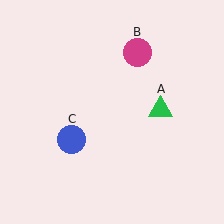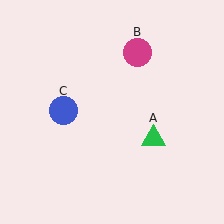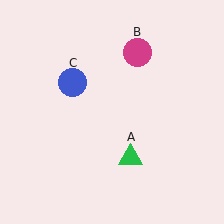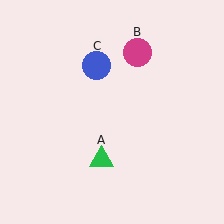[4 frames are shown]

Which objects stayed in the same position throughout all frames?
Magenta circle (object B) remained stationary.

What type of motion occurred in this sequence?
The green triangle (object A), blue circle (object C) rotated clockwise around the center of the scene.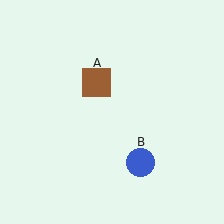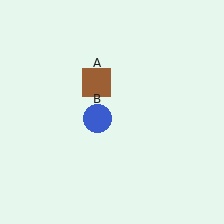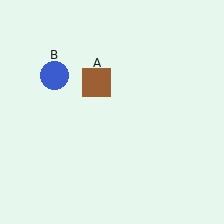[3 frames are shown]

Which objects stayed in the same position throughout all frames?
Brown square (object A) remained stationary.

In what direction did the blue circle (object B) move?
The blue circle (object B) moved up and to the left.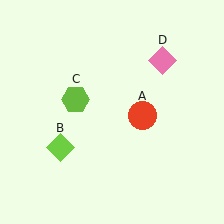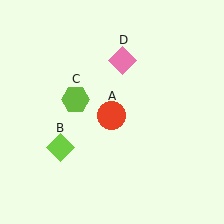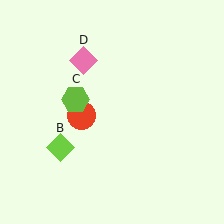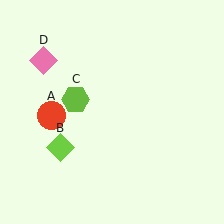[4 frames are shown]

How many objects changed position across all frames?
2 objects changed position: red circle (object A), pink diamond (object D).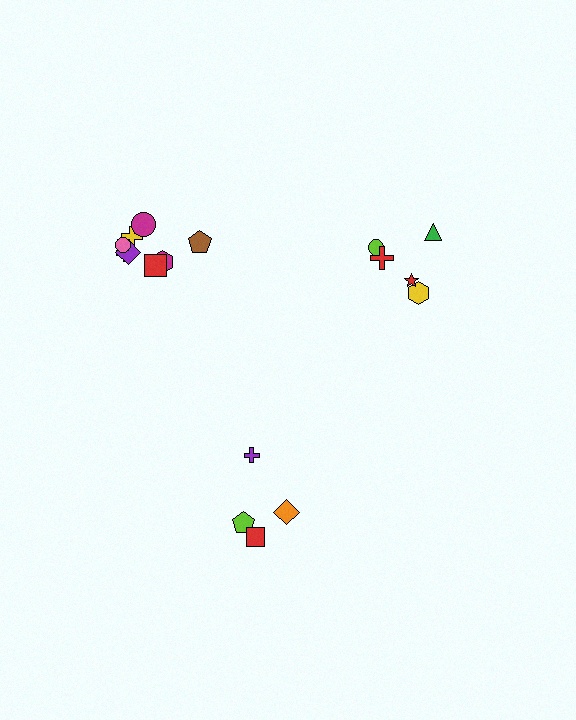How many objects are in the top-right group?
There are 5 objects.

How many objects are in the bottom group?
There are 4 objects.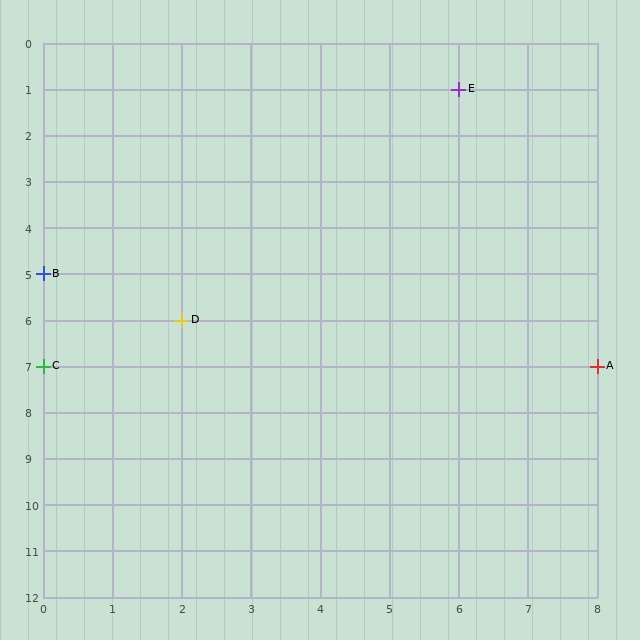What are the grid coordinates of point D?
Point D is at grid coordinates (2, 6).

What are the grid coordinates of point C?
Point C is at grid coordinates (0, 7).